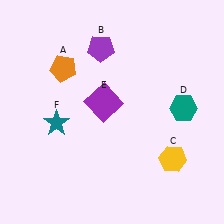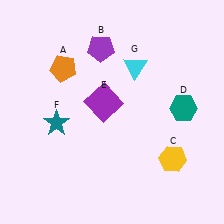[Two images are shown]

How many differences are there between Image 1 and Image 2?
There is 1 difference between the two images.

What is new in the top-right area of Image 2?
A cyan triangle (G) was added in the top-right area of Image 2.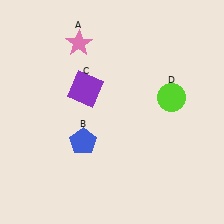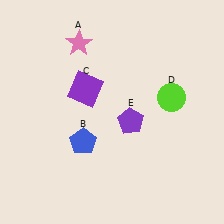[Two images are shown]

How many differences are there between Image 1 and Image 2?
There is 1 difference between the two images.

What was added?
A purple pentagon (E) was added in Image 2.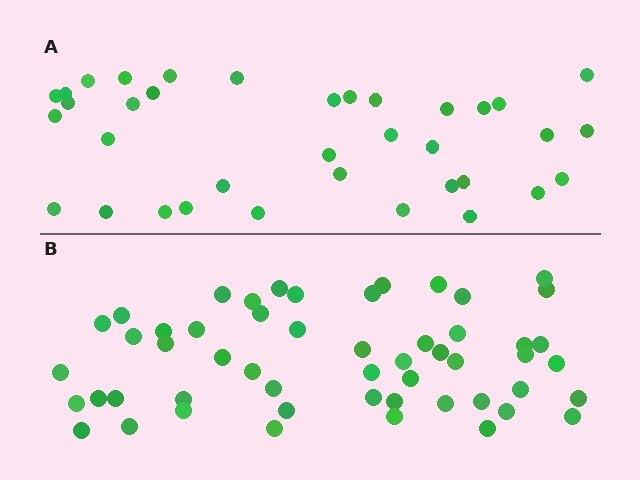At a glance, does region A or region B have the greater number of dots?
Region B (the bottom region) has more dots.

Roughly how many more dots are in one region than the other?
Region B has approximately 15 more dots than region A.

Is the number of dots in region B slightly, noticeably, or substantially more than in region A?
Region B has substantially more. The ratio is roughly 1.5 to 1.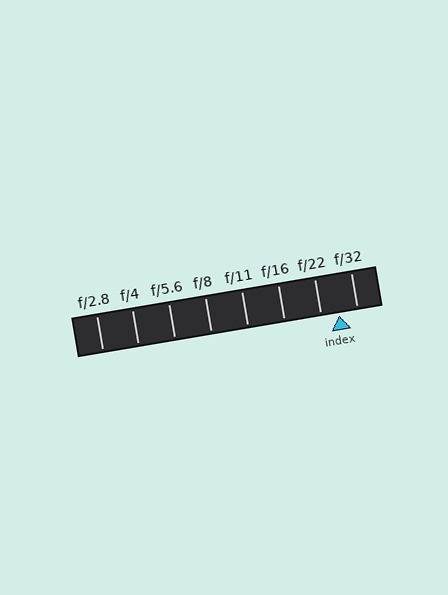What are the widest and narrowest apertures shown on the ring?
The widest aperture shown is f/2.8 and the narrowest is f/32.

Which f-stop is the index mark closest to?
The index mark is closest to f/22.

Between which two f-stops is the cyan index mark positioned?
The index mark is between f/22 and f/32.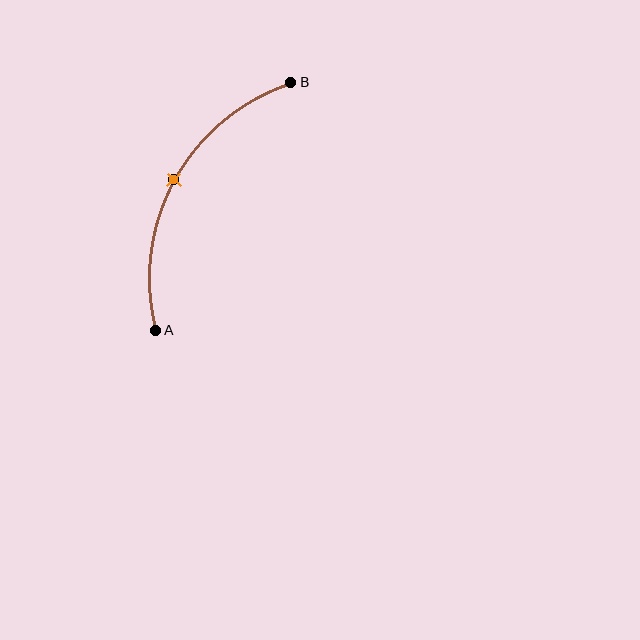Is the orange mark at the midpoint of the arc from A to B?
Yes. The orange mark lies on the arc at equal arc-length from both A and B — it is the arc midpoint.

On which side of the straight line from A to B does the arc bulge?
The arc bulges to the left of the straight line connecting A and B.